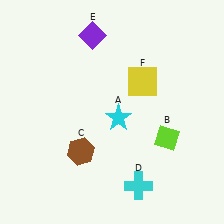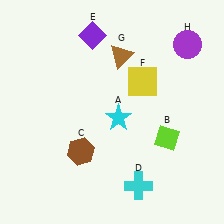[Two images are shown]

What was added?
A brown triangle (G), a purple circle (H) were added in Image 2.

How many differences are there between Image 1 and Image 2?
There are 2 differences between the two images.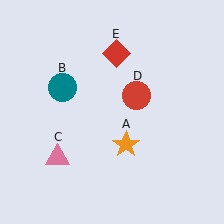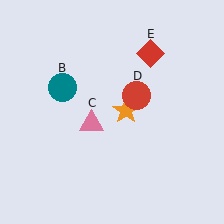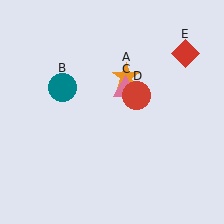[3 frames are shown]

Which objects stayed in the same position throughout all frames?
Teal circle (object B) and red circle (object D) remained stationary.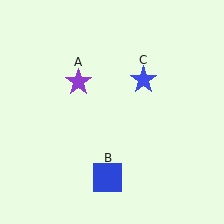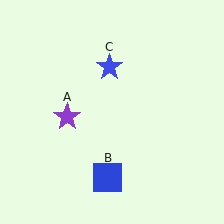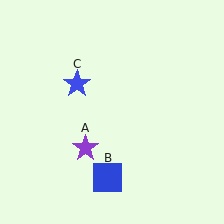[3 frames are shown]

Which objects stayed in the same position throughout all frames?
Blue square (object B) remained stationary.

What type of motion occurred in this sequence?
The purple star (object A), blue star (object C) rotated counterclockwise around the center of the scene.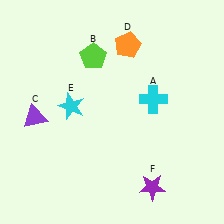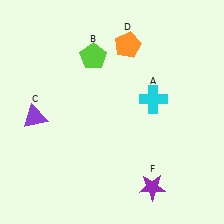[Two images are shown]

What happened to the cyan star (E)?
The cyan star (E) was removed in Image 2. It was in the top-left area of Image 1.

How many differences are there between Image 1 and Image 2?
There is 1 difference between the two images.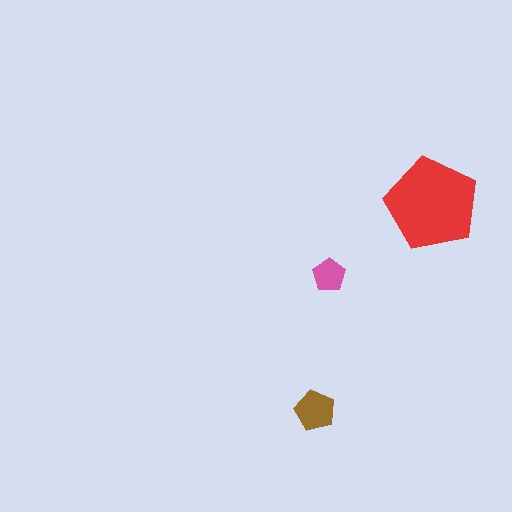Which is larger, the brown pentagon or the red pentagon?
The red one.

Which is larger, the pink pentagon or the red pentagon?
The red one.